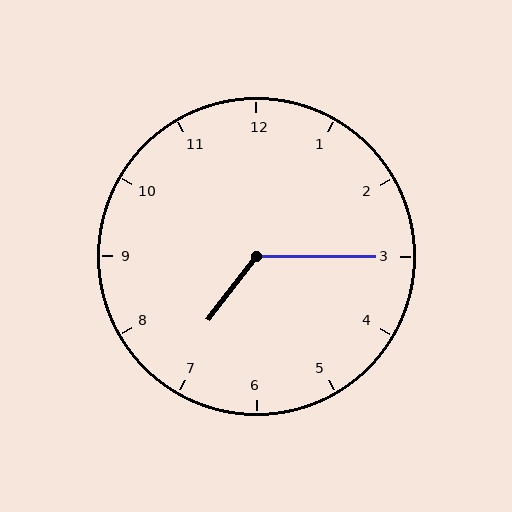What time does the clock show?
7:15.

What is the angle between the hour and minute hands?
Approximately 128 degrees.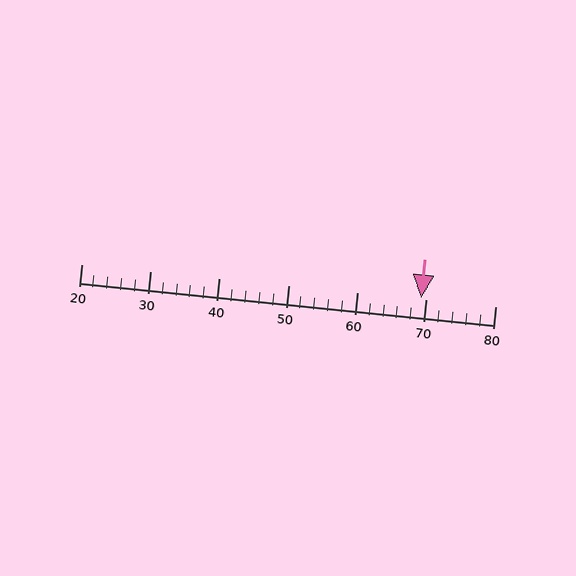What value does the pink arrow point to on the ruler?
The pink arrow points to approximately 69.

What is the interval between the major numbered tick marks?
The major tick marks are spaced 10 units apart.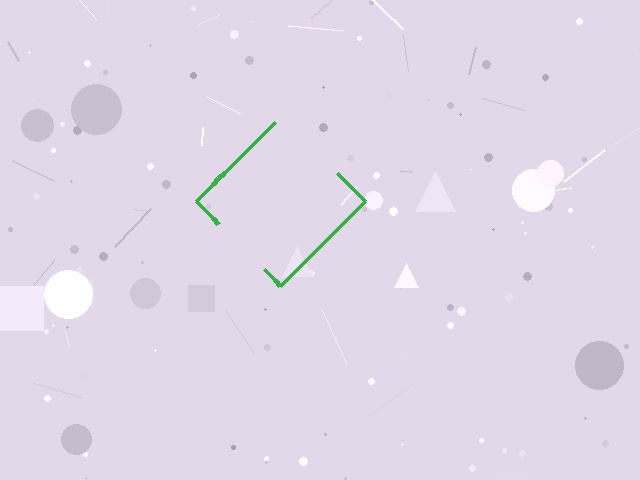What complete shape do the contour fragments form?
The contour fragments form a diamond.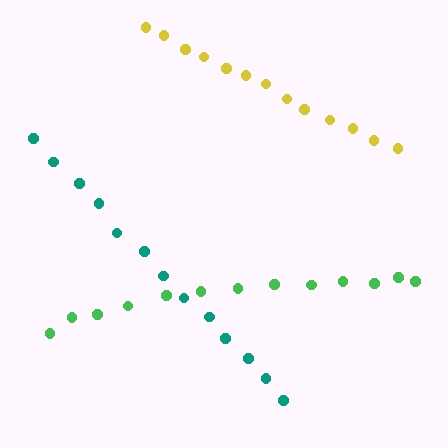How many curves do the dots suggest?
There are 3 distinct paths.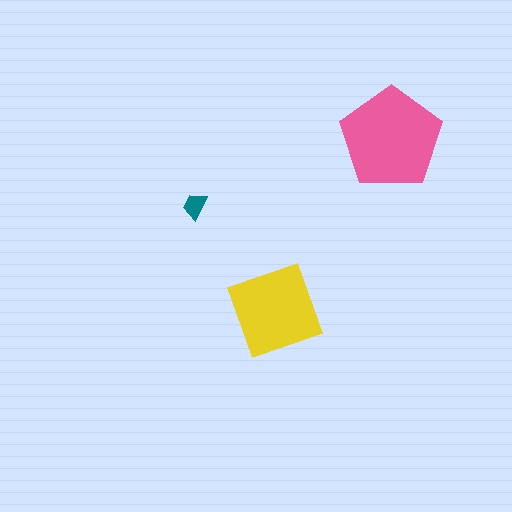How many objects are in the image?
There are 3 objects in the image.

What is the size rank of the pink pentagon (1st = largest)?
1st.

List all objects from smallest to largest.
The teal trapezoid, the yellow square, the pink pentagon.